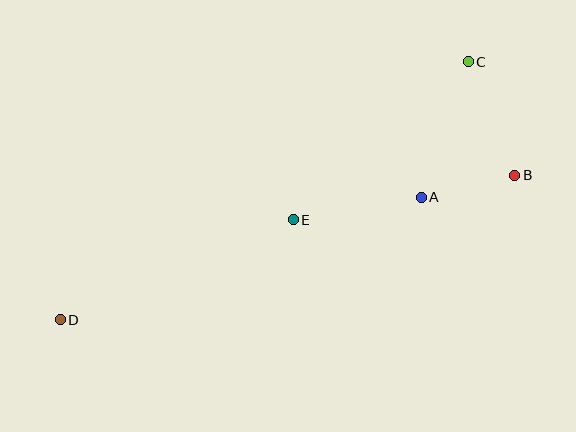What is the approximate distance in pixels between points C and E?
The distance between C and E is approximately 236 pixels.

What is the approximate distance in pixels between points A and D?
The distance between A and D is approximately 381 pixels.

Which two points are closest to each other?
Points A and B are closest to each other.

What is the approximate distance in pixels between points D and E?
The distance between D and E is approximately 254 pixels.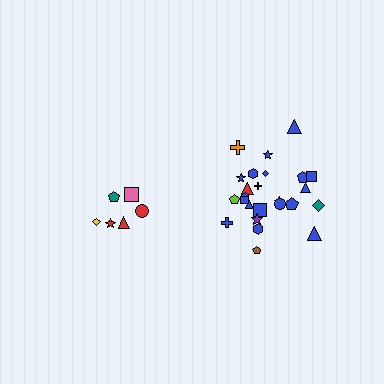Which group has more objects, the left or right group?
The right group.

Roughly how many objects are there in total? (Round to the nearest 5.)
Roughly 30 objects in total.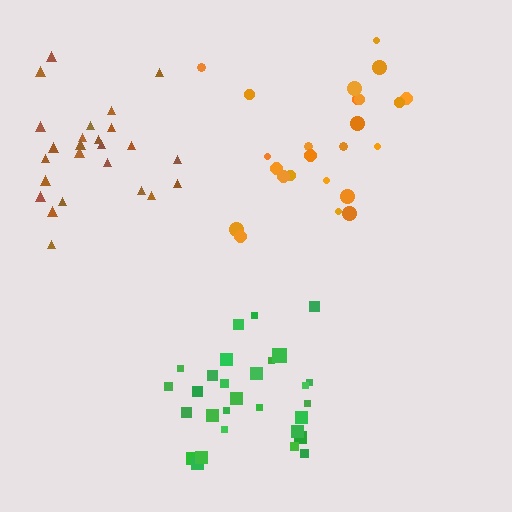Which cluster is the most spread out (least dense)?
Orange.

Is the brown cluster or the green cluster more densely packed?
Green.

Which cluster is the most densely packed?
Green.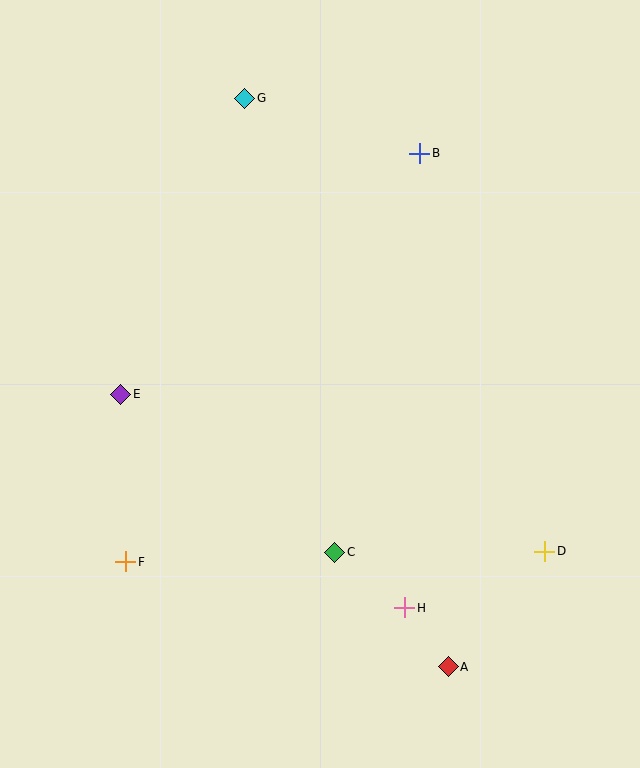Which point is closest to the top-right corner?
Point B is closest to the top-right corner.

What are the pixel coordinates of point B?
Point B is at (420, 153).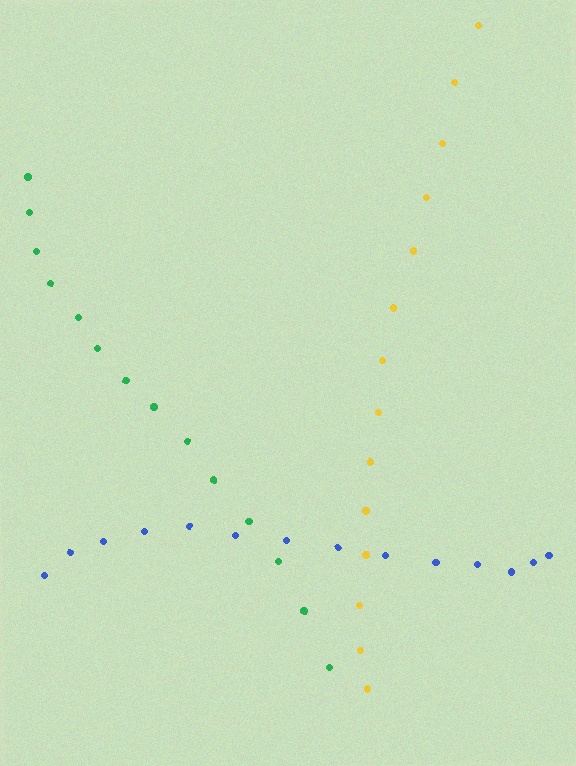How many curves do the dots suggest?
There are 3 distinct paths.